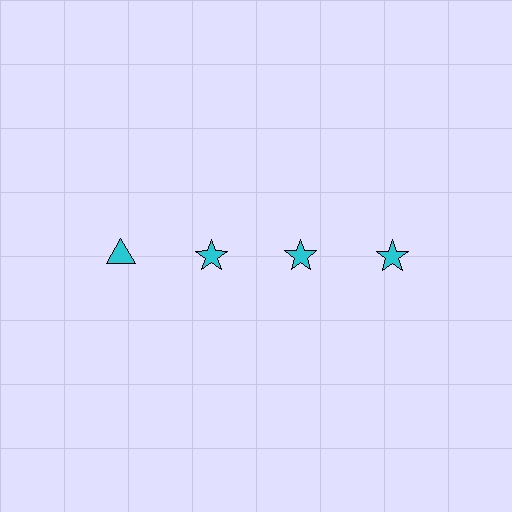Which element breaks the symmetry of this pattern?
The cyan triangle in the top row, leftmost column breaks the symmetry. All other shapes are cyan stars.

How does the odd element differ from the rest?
It has a different shape: triangle instead of star.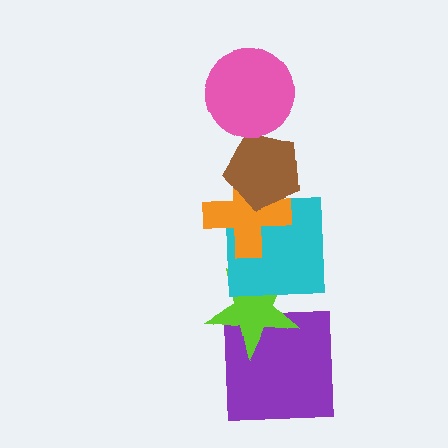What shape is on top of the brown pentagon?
The pink circle is on top of the brown pentagon.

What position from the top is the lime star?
The lime star is 5th from the top.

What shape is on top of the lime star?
The cyan square is on top of the lime star.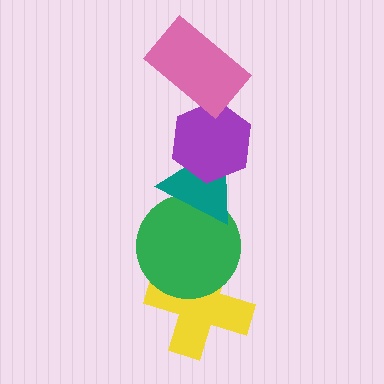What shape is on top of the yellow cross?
The green circle is on top of the yellow cross.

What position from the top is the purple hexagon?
The purple hexagon is 2nd from the top.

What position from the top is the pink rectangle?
The pink rectangle is 1st from the top.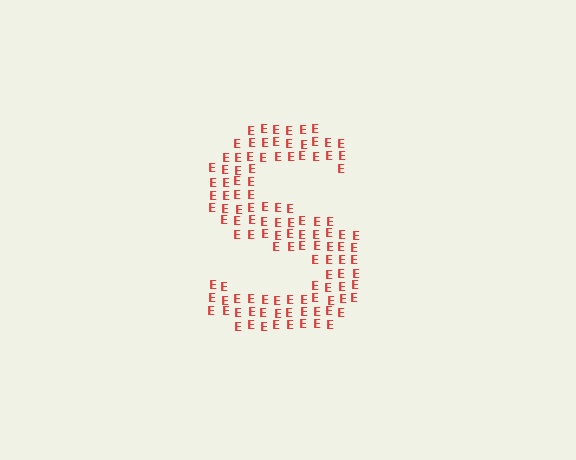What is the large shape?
The large shape is the letter S.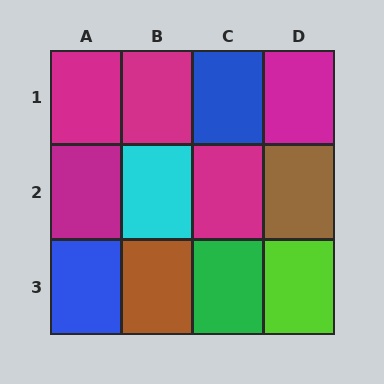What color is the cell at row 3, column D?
Lime.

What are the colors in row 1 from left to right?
Magenta, magenta, blue, magenta.